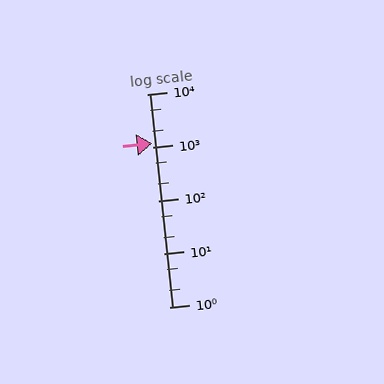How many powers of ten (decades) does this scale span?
The scale spans 4 decades, from 1 to 10000.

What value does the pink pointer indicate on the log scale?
The pointer indicates approximately 1200.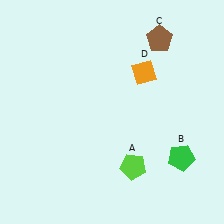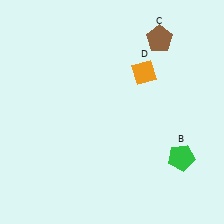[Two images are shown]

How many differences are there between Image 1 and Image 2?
There is 1 difference between the two images.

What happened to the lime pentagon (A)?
The lime pentagon (A) was removed in Image 2. It was in the bottom-right area of Image 1.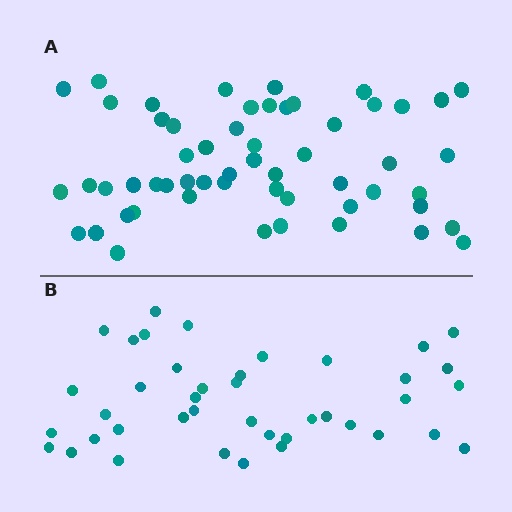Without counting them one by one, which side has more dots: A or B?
Region A (the top region) has more dots.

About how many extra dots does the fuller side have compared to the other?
Region A has approximately 15 more dots than region B.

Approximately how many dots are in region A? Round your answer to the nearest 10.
About 60 dots. (The exact count is 56, which rounds to 60.)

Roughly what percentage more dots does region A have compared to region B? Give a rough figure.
About 35% more.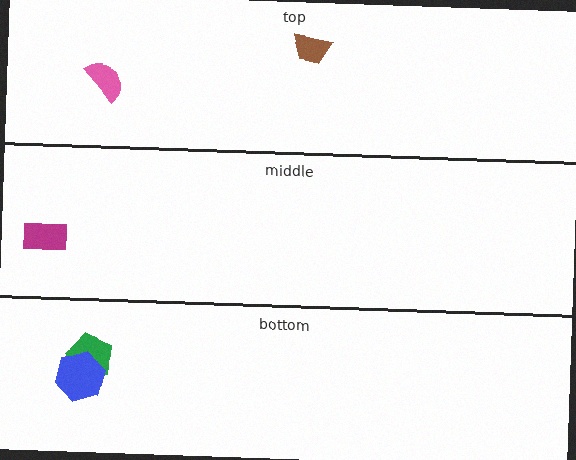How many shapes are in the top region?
2.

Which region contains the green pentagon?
The bottom region.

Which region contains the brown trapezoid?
The top region.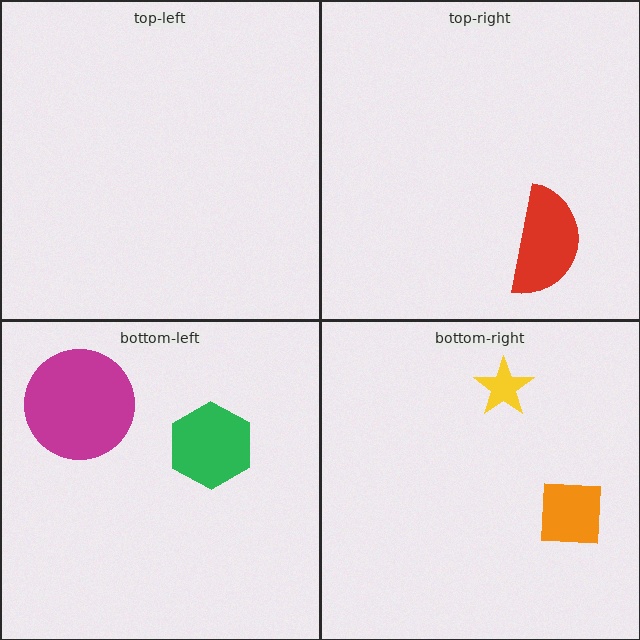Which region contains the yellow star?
The bottom-right region.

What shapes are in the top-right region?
The red semicircle.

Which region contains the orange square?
The bottom-right region.